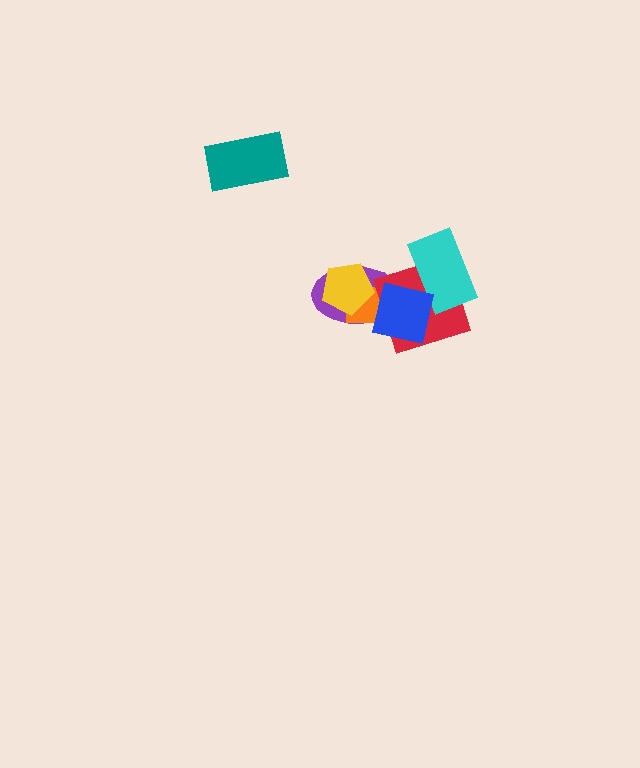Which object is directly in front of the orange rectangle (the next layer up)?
The yellow pentagon is directly in front of the orange rectangle.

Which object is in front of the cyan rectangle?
The blue square is in front of the cyan rectangle.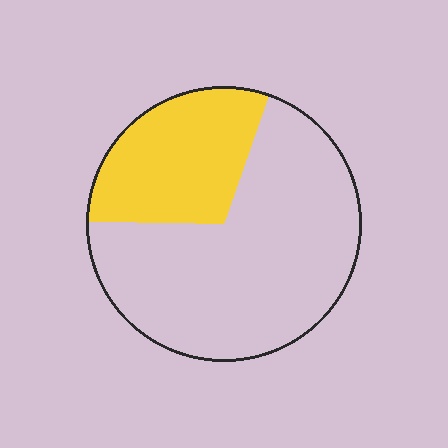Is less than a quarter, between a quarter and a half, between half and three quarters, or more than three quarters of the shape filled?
Between a quarter and a half.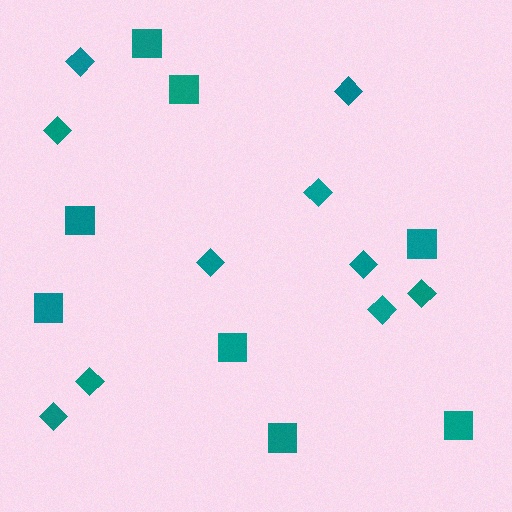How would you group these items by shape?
There are 2 groups: one group of squares (8) and one group of diamonds (10).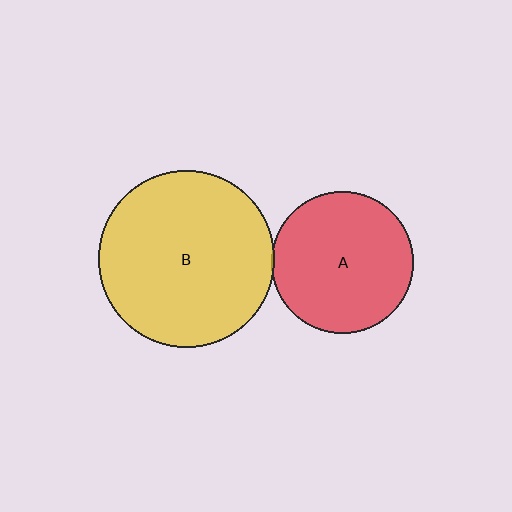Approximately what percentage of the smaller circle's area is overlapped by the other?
Approximately 5%.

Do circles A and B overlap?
Yes.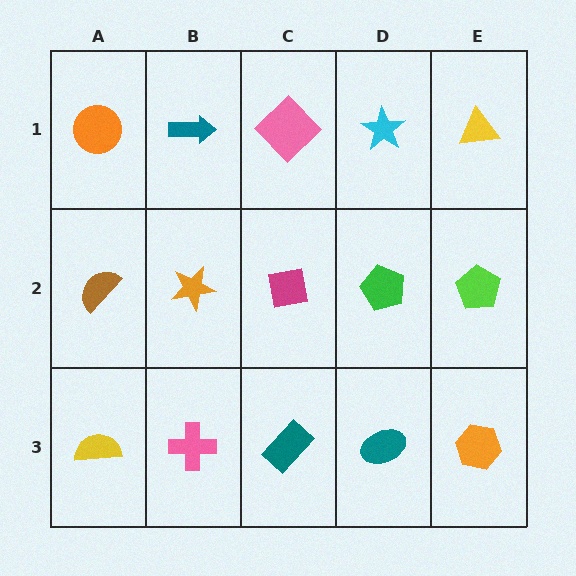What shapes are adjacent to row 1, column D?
A green pentagon (row 2, column D), a pink diamond (row 1, column C), a yellow triangle (row 1, column E).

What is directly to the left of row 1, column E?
A cyan star.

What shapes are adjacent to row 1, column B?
An orange star (row 2, column B), an orange circle (row 1, column A), a pink diamond (row 1, column C).